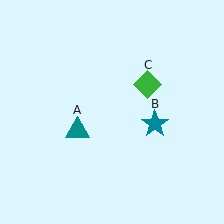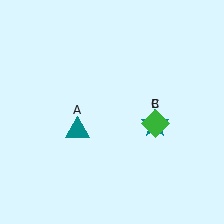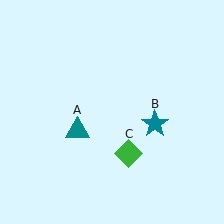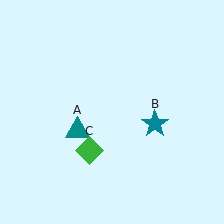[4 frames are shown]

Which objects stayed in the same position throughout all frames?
Teal triangle (object A) and teal star (object B) remained stationary.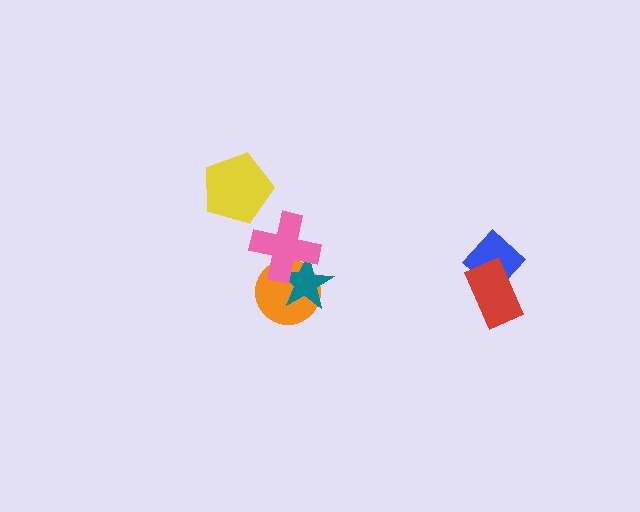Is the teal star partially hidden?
Yes, it is partially covered by another shape.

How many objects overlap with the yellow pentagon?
0 objects overlap with the yellow pentagon.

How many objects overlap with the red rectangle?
1 object overlaps with the red rectangle.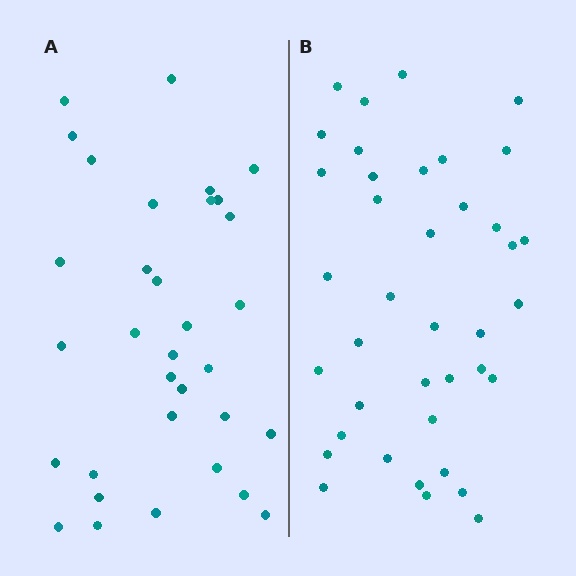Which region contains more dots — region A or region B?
Region B (the right region) has more dots.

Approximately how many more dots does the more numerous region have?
Region B has about 6 more dots than region A.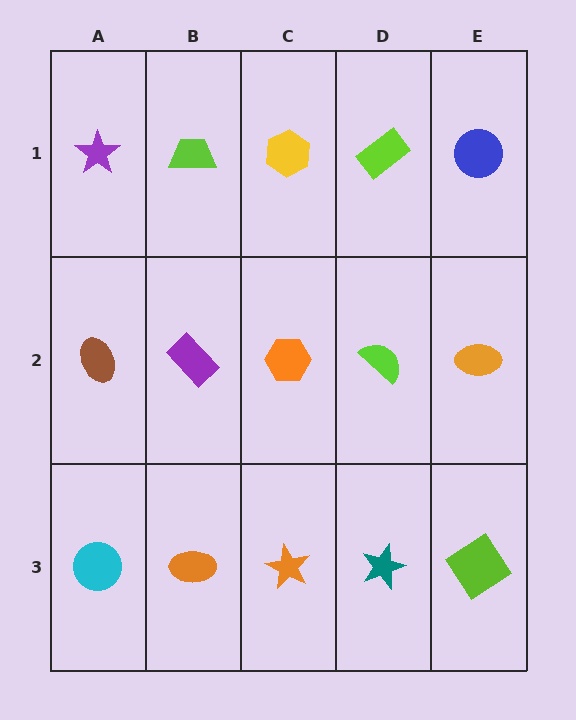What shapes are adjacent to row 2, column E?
A blue circle (row 1, column E), a lime diamond (row 3, column E), a lime semicircle (row 2, column D).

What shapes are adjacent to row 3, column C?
An orange hexagon (row 2, column C), an orange ellipse (row 3, column B), a teal star (row 3, column D).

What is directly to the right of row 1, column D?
A blue circle.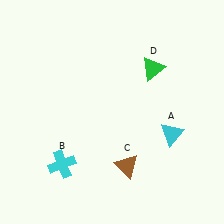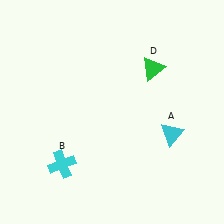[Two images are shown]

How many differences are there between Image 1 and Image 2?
There is 1 difference between the two images.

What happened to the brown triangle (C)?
The brown triangle (C) was removed in Image 2. It was in the bottom-right area of Image 1.